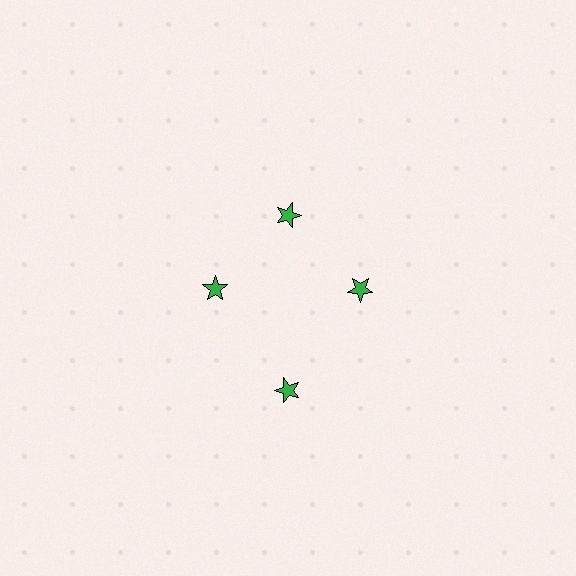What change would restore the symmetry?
The symmetry would be restored by moving it inward, back onto the ring so that all 4 stars sit at equal angles and equal distance from the center.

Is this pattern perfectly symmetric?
No. The 4 green stars are arranged in a ring, but one element near the 6 o'clock position is pushed outward from the center, breaking the 4-fold rotational symmetry.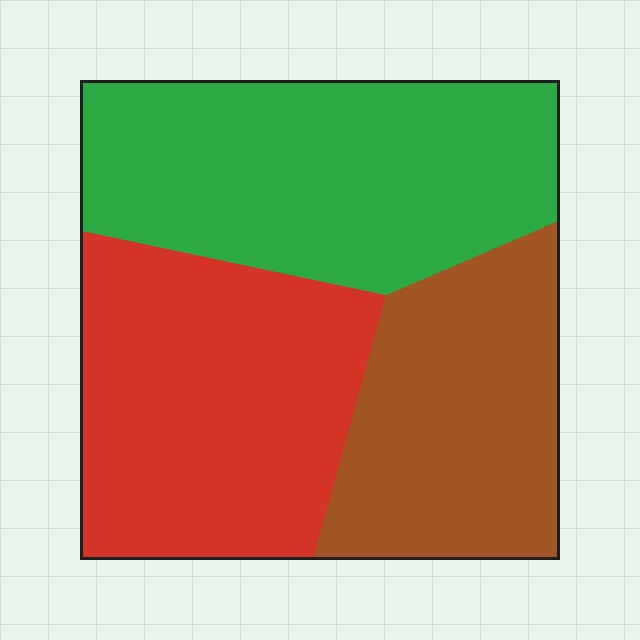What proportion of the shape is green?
Green takes up between a third and a half of the shape.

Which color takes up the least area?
Brown, at roughly 25%.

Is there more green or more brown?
Green.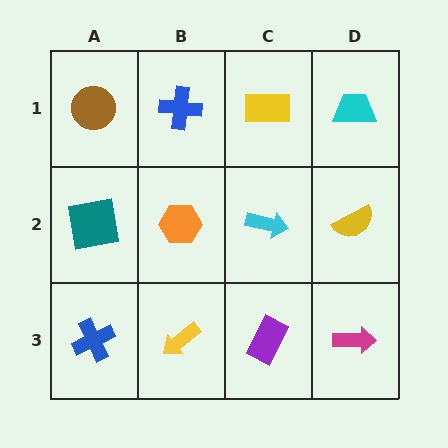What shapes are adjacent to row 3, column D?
A yellow semicircle (row 2, column D), a purple rectangle (row 3, column C).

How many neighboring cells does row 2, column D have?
3.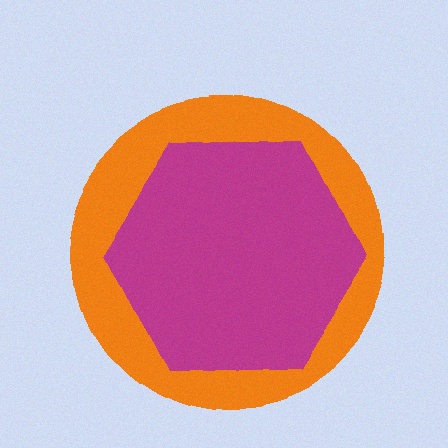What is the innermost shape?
The magenta hexagon.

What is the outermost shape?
The orange circle.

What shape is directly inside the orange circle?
The magenta hexagon.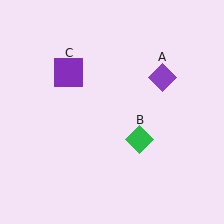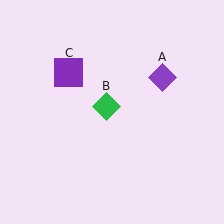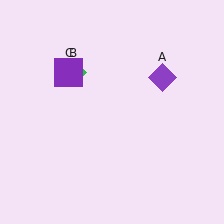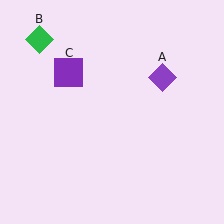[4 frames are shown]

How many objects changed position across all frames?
1 object changed position: green diamond (object B).